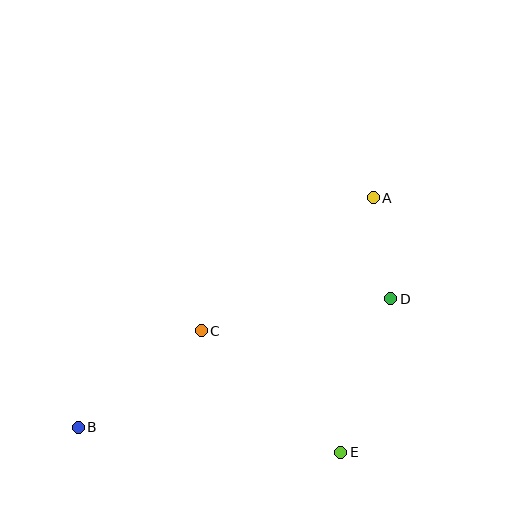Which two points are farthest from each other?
Points A and B are farthest from each other.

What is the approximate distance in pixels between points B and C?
The distance between B and C is approximately 156 pixels.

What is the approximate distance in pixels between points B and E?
The distance between B and E is approximately 264 pixels.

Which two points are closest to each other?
Points A and D are closest to each other.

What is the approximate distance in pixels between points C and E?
The distance between C and E is approximately 185 pixels.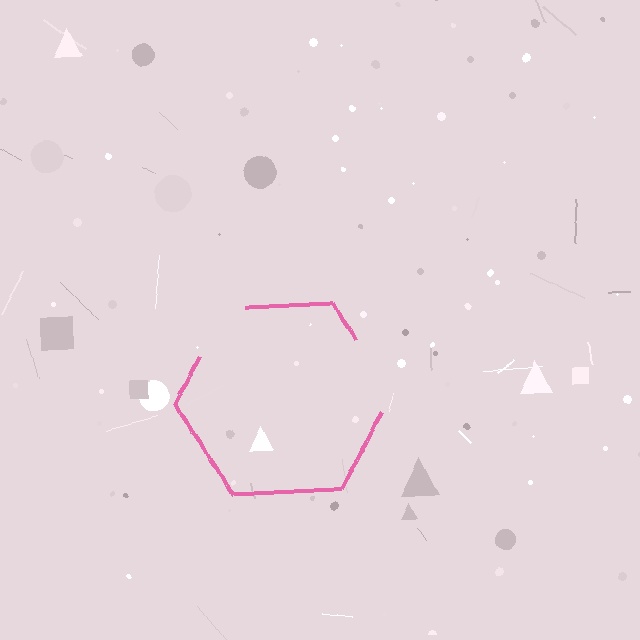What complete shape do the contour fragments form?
The contour fragments form a hexagon.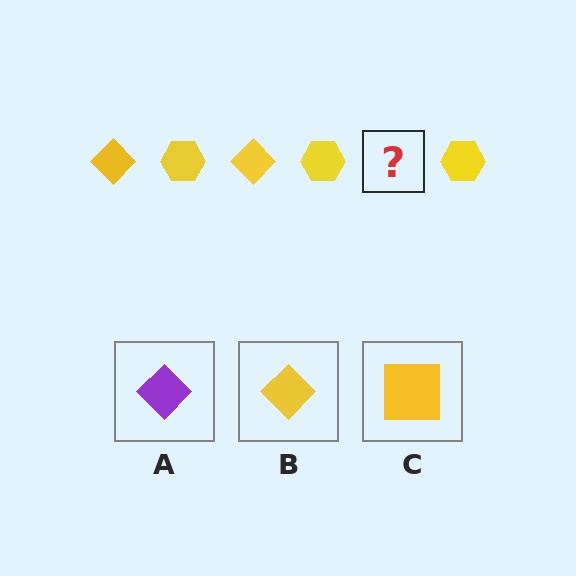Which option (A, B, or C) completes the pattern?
B.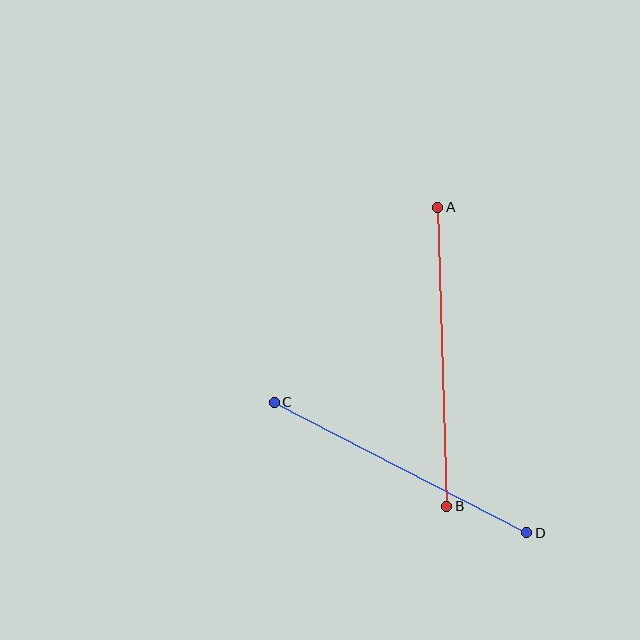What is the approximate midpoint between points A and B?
The midpoint is at approximately (442, 357) pixels.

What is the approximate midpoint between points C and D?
The midpoint is at approximately (400, 468) pixels.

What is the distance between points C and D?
The distance is approximately 284 pixels.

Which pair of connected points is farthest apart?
Points A and B are farthest apart.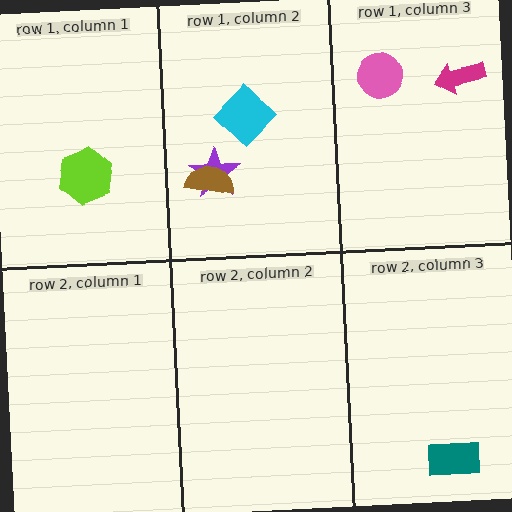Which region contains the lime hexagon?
The row 1, column 1 region.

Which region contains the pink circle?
The row 1, column 3 region.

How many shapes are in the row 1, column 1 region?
1.